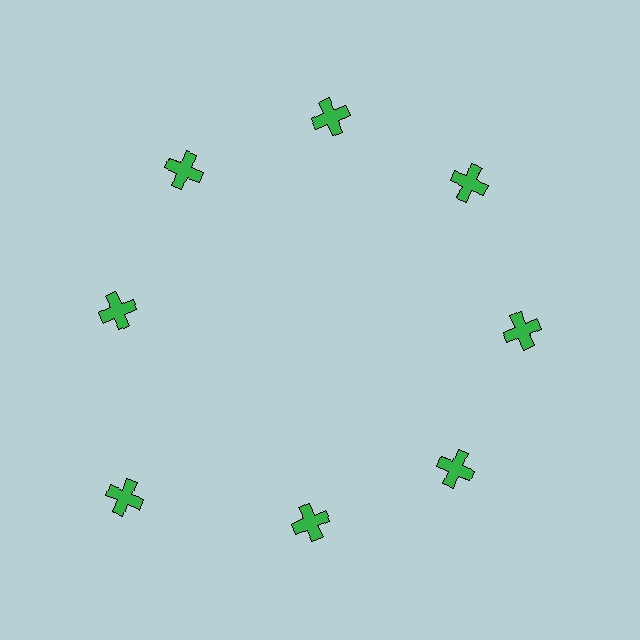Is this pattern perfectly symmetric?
No. The 8 green crosses are arranged in a ring, but one element near the 8 o'clock position is pushed outward from the center, breaking the 8-fold rotational symmetry.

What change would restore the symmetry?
The symmetry would be restored by moving it inward, back onto the ring so that all 8 crosses sit at equal angles and equal distance from the center.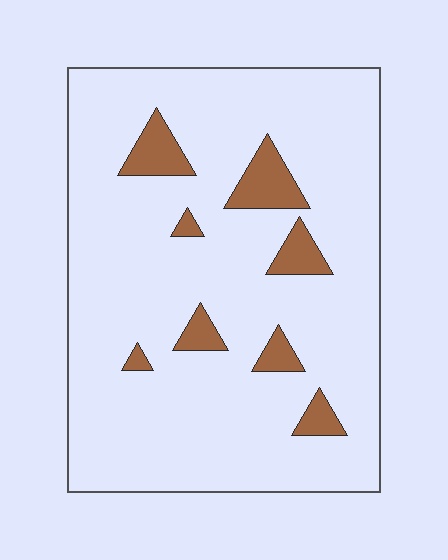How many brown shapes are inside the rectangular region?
8.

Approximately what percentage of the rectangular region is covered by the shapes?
Approximately 10%.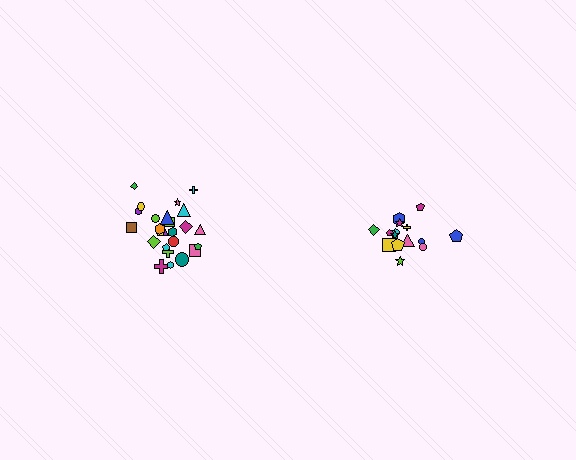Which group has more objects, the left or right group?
The left group.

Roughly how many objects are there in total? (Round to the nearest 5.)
Roughly 40 objects in total.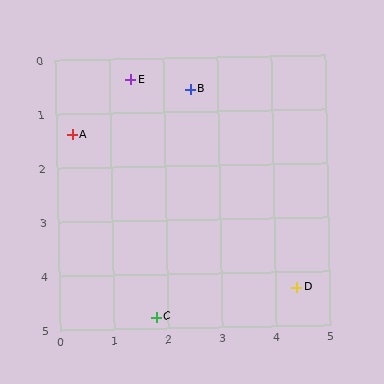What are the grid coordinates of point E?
Point E is at approximately (1.4, 0.4).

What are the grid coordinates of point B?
Point B is at approximately (2.5, 0.6).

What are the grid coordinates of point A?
Point A is at approximately (0.3, 1.4).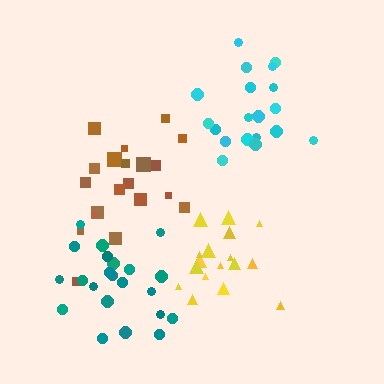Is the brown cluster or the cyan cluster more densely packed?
Cyan.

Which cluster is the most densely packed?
Teal.